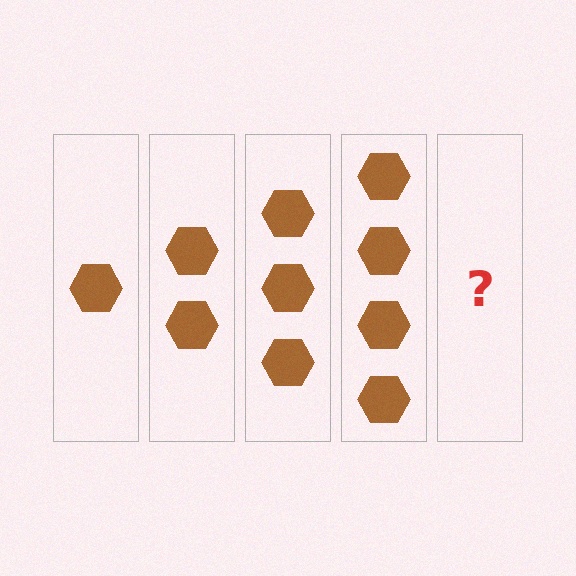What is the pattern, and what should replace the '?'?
The pattern is that each step adds one more hexagon. The '?' should be 5 hexagons.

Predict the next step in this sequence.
The next step is 5 hexagons.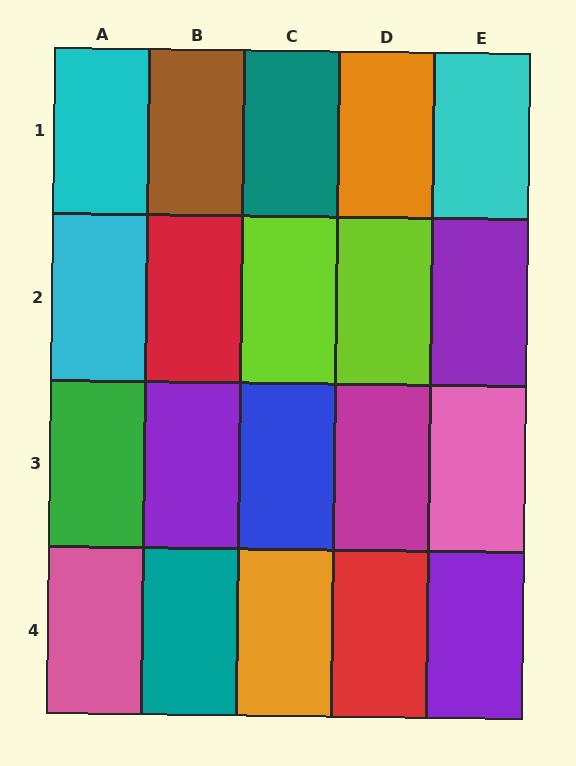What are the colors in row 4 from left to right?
Pink, teal, orange, red, purple.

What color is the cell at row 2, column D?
Lime.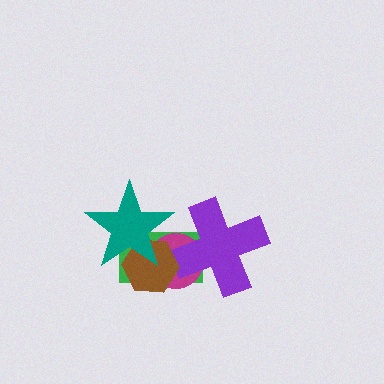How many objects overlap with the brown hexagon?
3 objects overlap with the brown hexagon.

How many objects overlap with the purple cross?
2 objects overlap with the purple cross.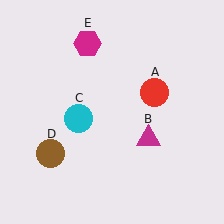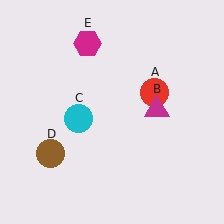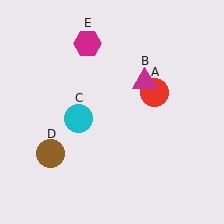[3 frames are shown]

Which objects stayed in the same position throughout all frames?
Red circle (object A) and cyan circle (object C) and brown circle (object D) and magenta hexagon (object E) remained stationary.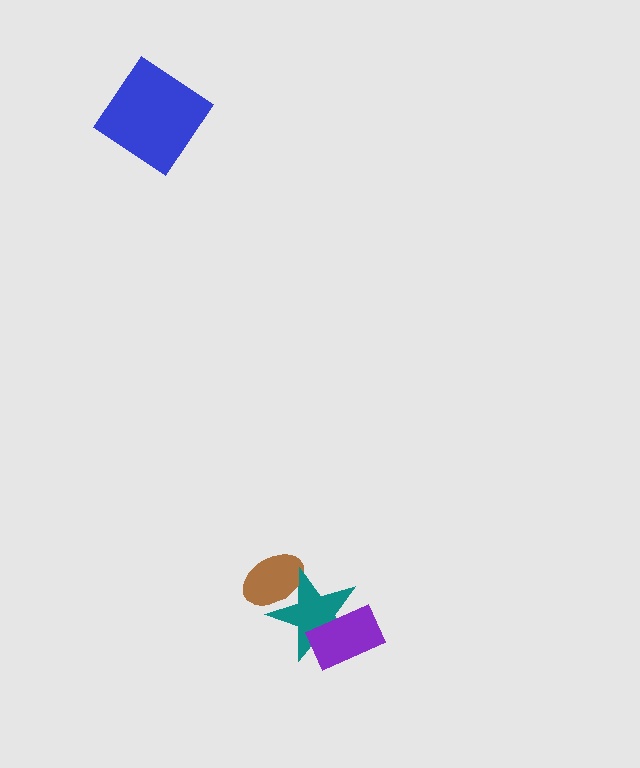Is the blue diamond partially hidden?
No, no other shape covers it.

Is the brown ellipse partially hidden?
Yes, it is partially covered by another shape.